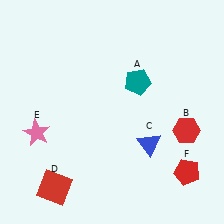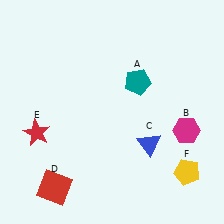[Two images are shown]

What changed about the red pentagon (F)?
In Image 1, F is red. In Image 2, it changed to yellow.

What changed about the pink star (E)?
In Image 1, E is pink. In Image 2, it changed to red.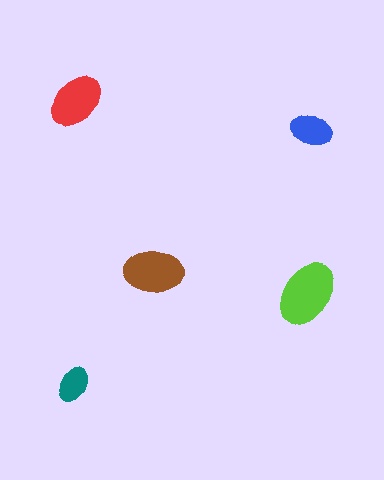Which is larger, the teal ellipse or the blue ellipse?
The blue one.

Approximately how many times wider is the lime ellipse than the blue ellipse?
About 1.5 times wider.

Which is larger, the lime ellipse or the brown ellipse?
The lime one.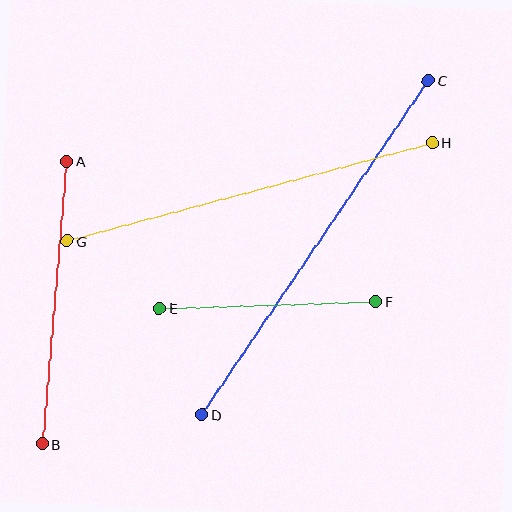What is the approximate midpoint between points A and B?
The midpoint is at approximately (54, 303) pixels.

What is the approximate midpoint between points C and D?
The midpoint is at approximately (315, 248) pixels.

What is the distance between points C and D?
The distance is approximately 404 pixels.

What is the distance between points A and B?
The distance is approximately 284 pixels.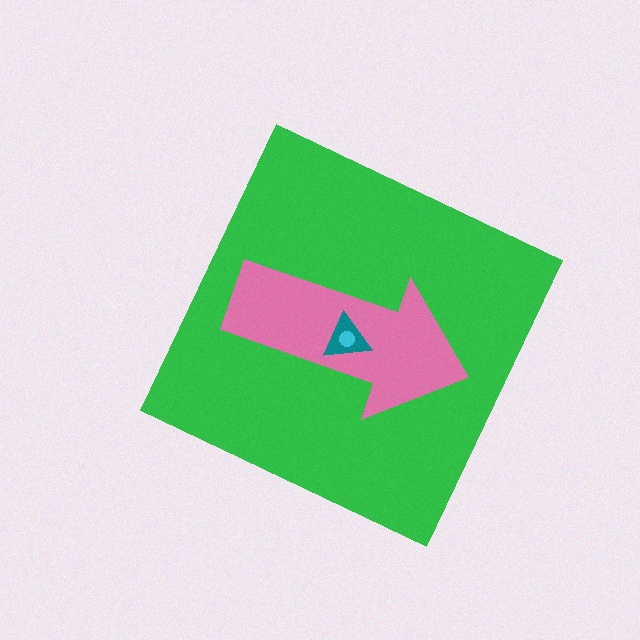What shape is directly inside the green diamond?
The pink arrow.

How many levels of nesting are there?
4.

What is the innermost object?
The cyan circle.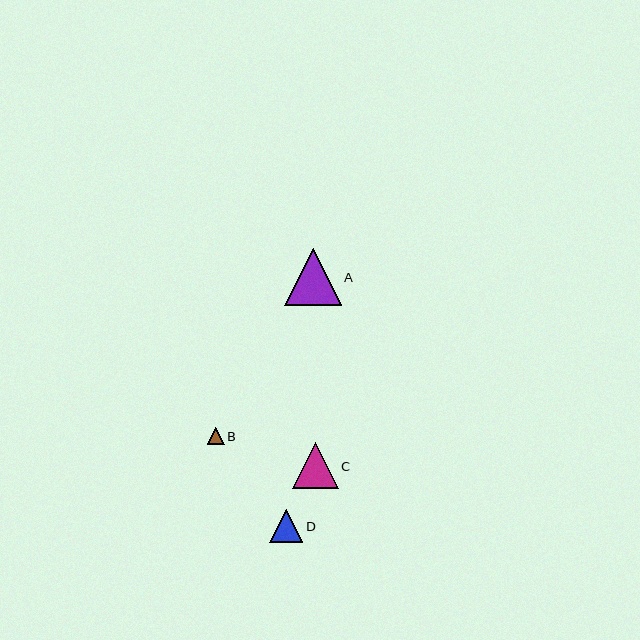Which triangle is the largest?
Triangle A is the largest with a size of approximately 57 pixels.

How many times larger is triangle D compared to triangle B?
Triangle D is approximately 1.9 times the size of triangle B.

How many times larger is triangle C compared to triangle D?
Triangle C is approximately 1.4 times the size of triangle D.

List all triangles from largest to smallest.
From largest to smallest: A, C, D, B.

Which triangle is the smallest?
Triangle B is the smallest with a size of approximately 17 pixels.